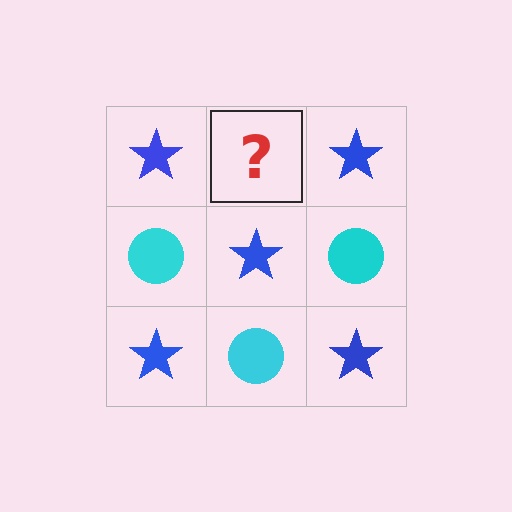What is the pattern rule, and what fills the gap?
The rule is that it alternates blue star and cyan circle in a checkerboard pattern. The gap should be filled with a cyan circle.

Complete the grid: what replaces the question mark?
The question mark should be replaced with a cyan circle.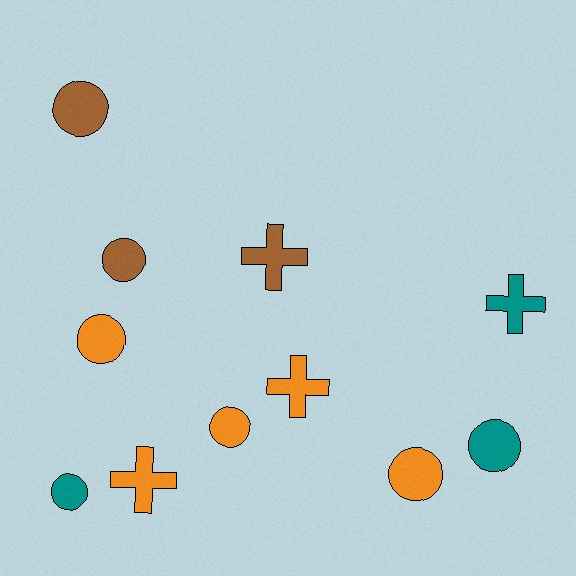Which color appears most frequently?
Orange, with 5 objects.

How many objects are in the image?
There are 11 objects.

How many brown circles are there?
There are 2 brown circles.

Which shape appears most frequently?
Circle, with 7 objects.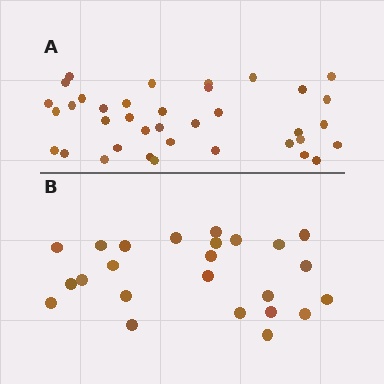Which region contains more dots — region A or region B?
Region A (the top region) has more dots.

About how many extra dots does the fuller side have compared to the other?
Region A has approximately 15 more dots than region B.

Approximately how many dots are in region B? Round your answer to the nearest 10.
About 20 dots. (The exact count is 24, which rounds to 20.)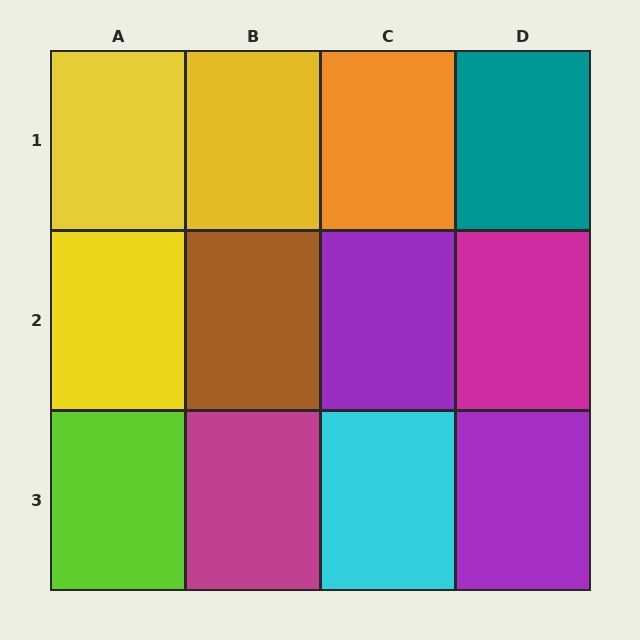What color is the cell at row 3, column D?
Purple.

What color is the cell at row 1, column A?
Yellow.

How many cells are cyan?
1 cell is cyan.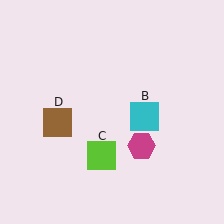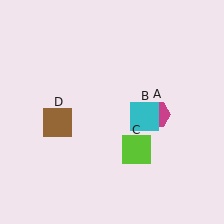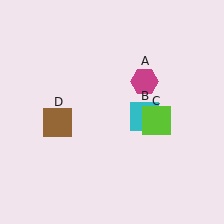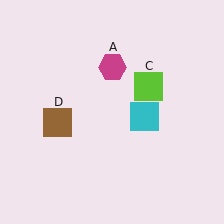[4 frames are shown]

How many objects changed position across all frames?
2 objects changed position: magenta hexagon (object A), lime square (object C).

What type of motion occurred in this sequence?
The magenta hexagon (object A), lime square (object C) rotated counterclockwise around the center of the scene.